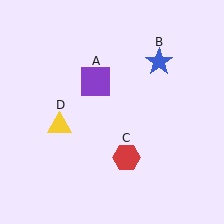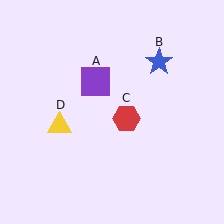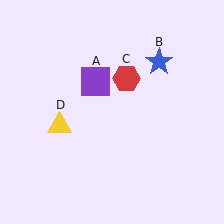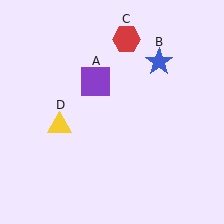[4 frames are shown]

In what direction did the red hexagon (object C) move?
The red hexagon (object C) moved up.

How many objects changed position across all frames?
1 object changed position: red hexagon (object C).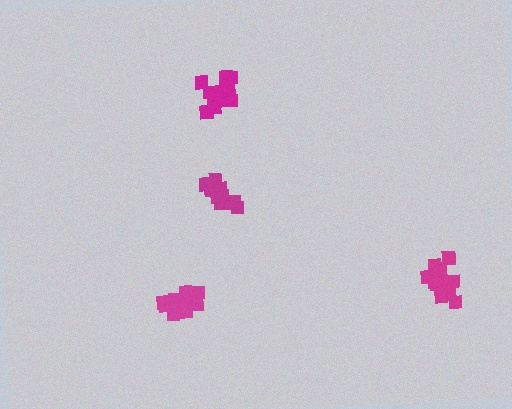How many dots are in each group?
Group 1: 15 dots, Group 2: 16 dots, Group 3: 12 dots, Group 4: 14 dots (57 total).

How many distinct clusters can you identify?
There are 4 distinct clusters.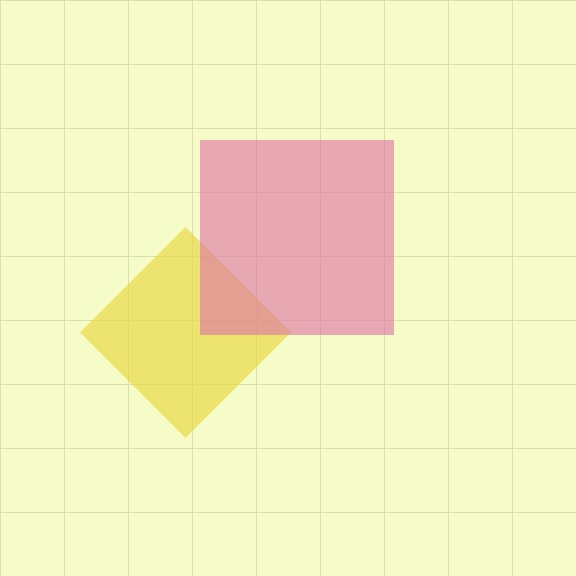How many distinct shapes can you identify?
There are 2 distinct shapes: a yellow diamond, a pink square.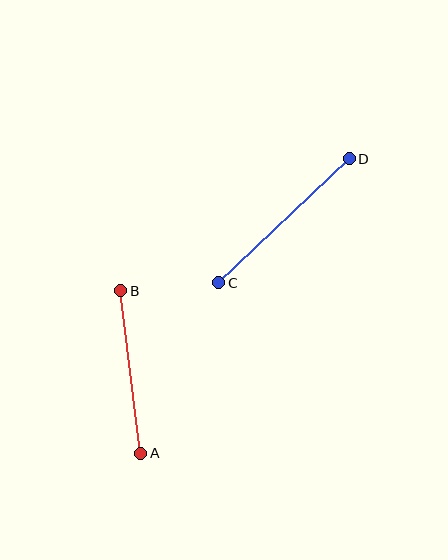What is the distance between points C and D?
The distance is approximately 180 pixels.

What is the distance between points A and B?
The distance is approximately 164 pixels.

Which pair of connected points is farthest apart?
Points C and D are farthest apart.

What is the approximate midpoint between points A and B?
The midpoint is at approximately (131, 372) pixels.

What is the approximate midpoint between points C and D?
The midpoint is at approximately (284, 221) pixels.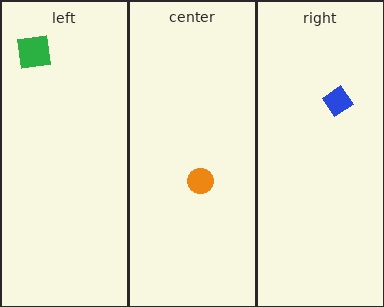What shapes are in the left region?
The green square.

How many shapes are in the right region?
1.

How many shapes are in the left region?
1.